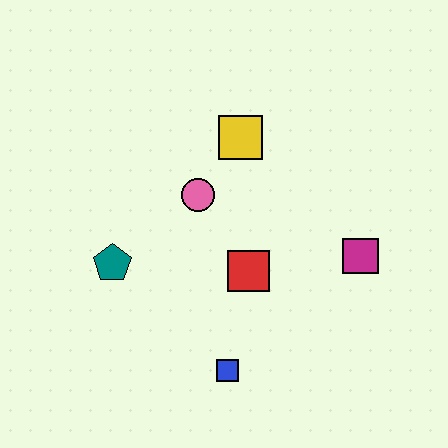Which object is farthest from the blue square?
The yellow square is farthest from the blue square.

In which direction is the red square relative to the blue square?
The red square is above the blue square.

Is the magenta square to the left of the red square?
No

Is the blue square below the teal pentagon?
Yes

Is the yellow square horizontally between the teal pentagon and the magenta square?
Yes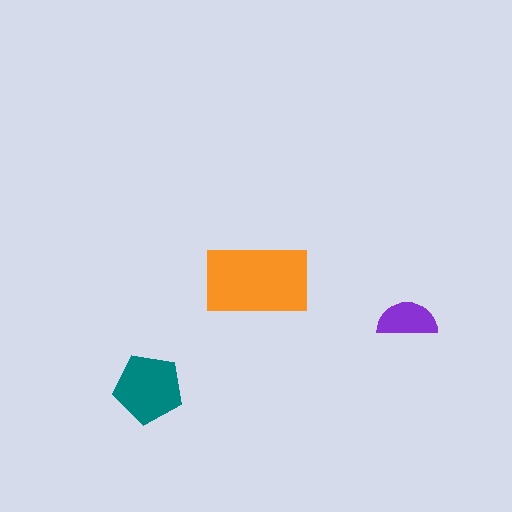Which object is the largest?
The orange rectangle.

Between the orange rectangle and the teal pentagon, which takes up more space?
The orange rectangle.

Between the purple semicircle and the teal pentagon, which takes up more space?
The teal pentagon.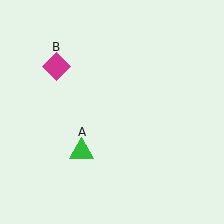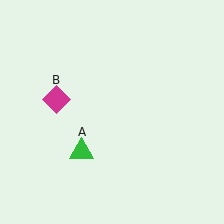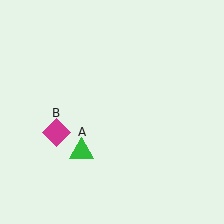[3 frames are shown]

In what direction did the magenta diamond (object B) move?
The magenta diamond (object B) moved down.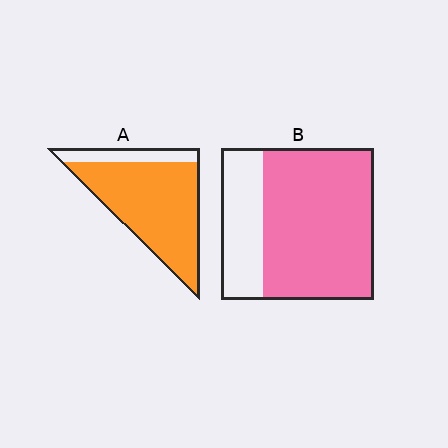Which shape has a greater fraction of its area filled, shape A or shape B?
Shape A.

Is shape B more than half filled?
Yes.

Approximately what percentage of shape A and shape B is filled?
A is approximately 80% and B is approximately 75%.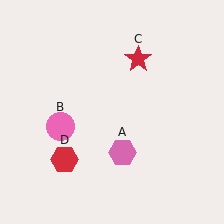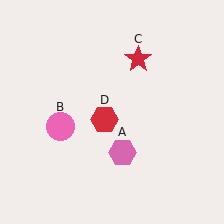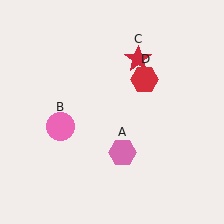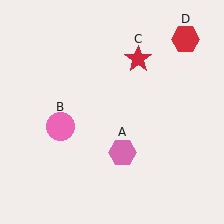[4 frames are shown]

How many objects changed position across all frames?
1 object changed position: red hexagon (object D).